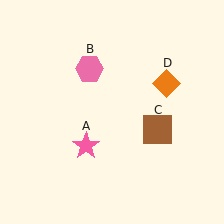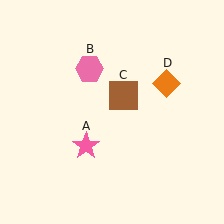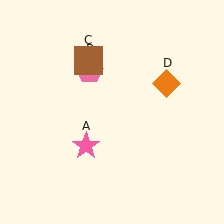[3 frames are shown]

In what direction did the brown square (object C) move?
The brown square (object C) moved up and to the left.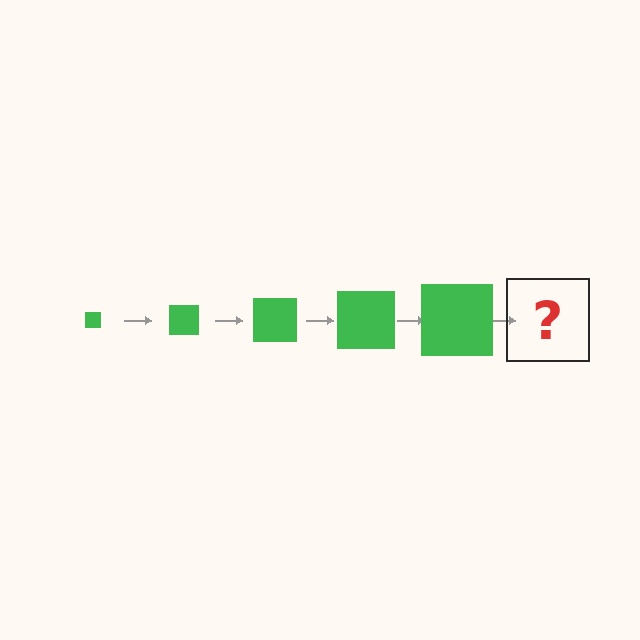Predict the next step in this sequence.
The next step is a green square, larger than the previous one.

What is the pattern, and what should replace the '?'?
The pattern is that the square gets progressively larger each step. The '?' should be a green square, larger than the previous one.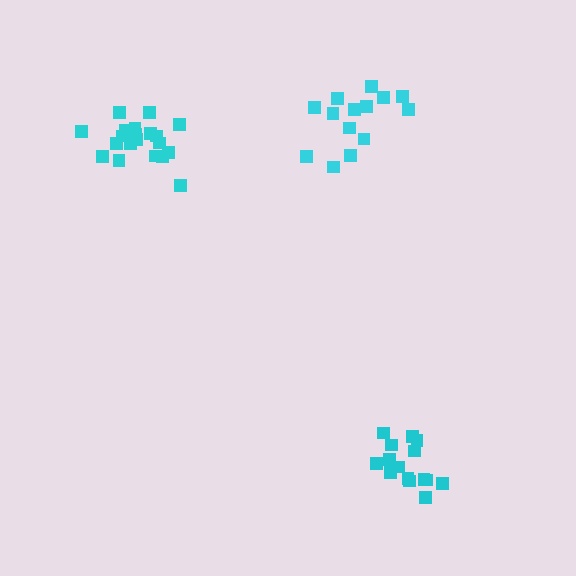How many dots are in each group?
Group 1: 14 dots, Group 2: 20 dots, Group 3: 15 dots (49 total).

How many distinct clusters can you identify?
There are 3 distinct clusters.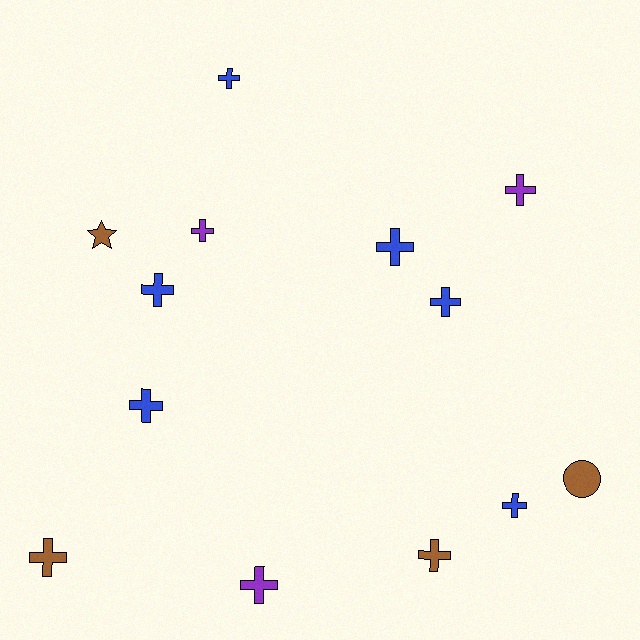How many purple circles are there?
There are no purple circles.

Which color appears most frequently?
Blue, with 6 objects.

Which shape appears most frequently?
Cross, with 11 objects.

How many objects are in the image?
There are 13 objects.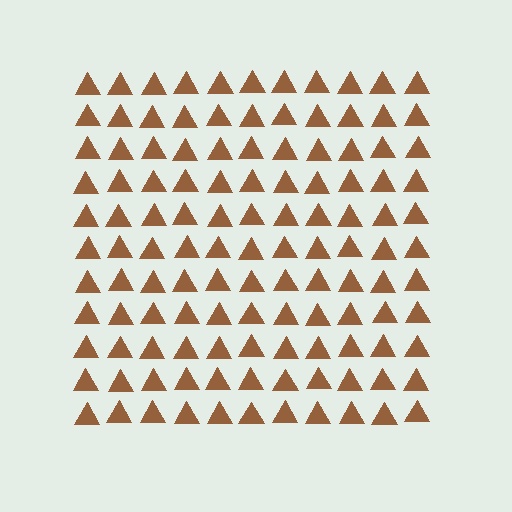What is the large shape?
The large shape is a square.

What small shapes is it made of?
It is made of small triangles.